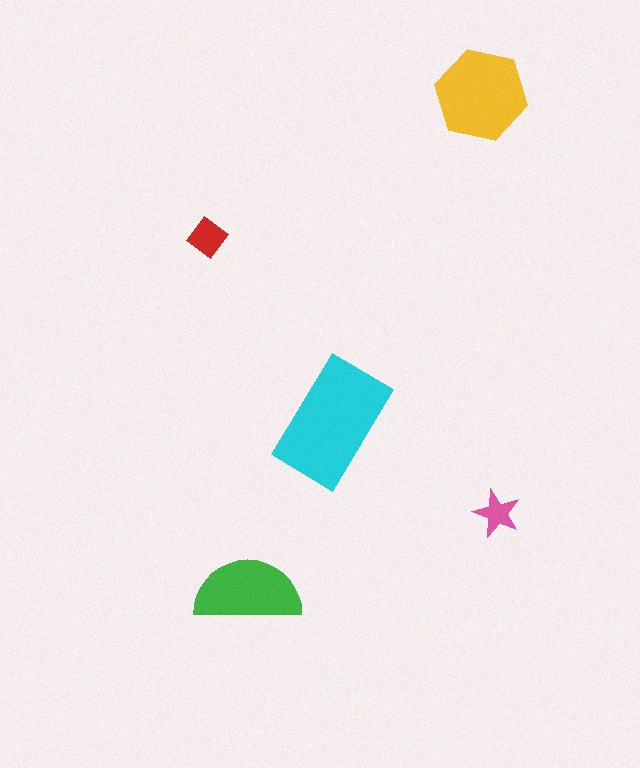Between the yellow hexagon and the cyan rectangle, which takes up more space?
The cyan rectangle.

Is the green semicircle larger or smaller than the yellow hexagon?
Smaller.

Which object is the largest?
The cyan rectangle.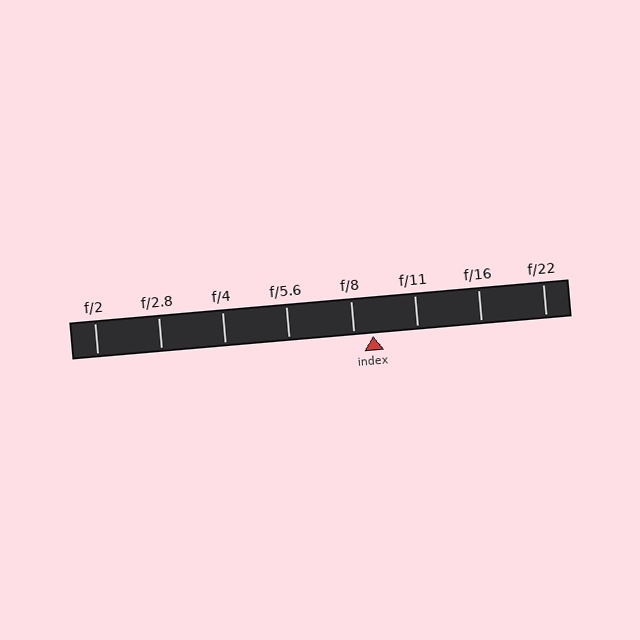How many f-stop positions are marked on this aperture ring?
There are 8 f-stop positions marked.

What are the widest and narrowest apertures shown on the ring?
The widest aperture shown is f/2 and the narrowest is f/22.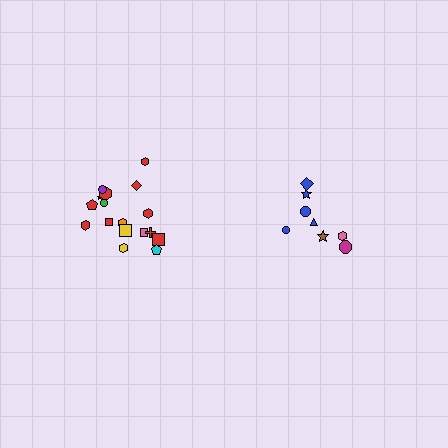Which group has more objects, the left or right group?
The left group.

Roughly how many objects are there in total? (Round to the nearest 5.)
Roughly 25 objects in total.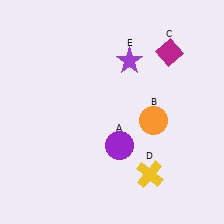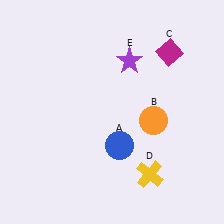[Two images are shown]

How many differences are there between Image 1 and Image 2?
There is 1 difference between the two images.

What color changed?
The circle (A) changed from purple in Image 1 to blue in Image 2.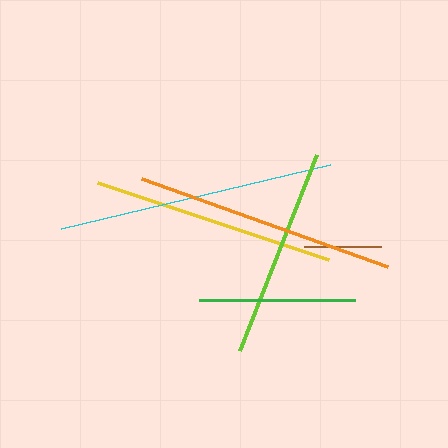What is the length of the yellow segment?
The yellow segment is approximately 243 pixels long.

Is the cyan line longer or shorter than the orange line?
The cyan line is longer than the orange line.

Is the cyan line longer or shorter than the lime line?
The cyan line is longer than the lime line.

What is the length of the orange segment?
The orange segment is approximately 260 pixels long.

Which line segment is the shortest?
The brown line is the shortest at approximately 76 pixels.